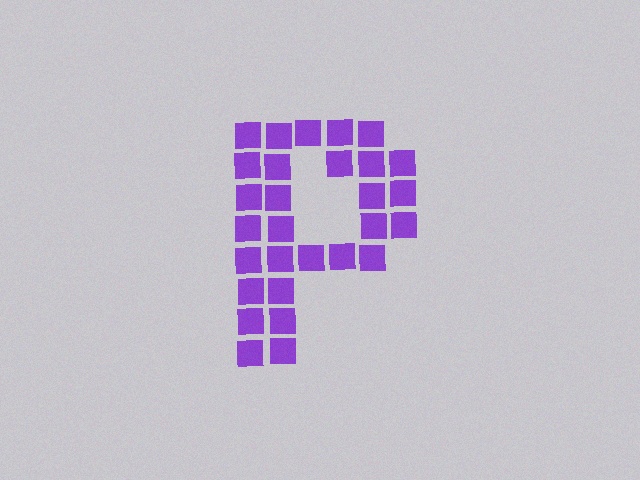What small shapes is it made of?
It is made of small squares.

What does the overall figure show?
The overall figure shows the letter P.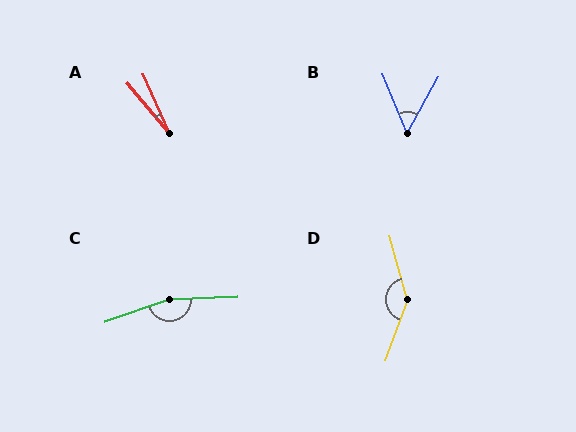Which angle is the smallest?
A, at approximately 16 degrees.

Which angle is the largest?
C, at approximately 162 degrees.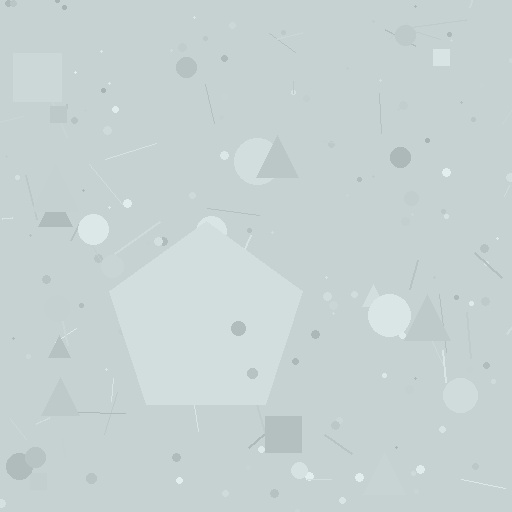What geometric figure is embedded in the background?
A pentagon is embedded in the background.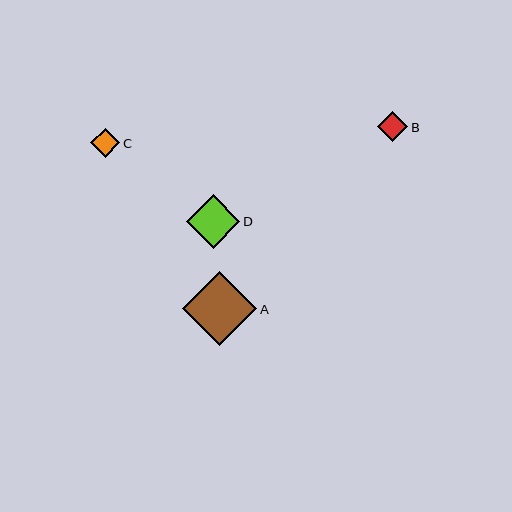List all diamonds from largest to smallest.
From largest to smallest: A, D, B, C.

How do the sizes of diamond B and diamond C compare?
Diamond B and diamond C are approximately the same size.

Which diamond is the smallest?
Diamond C is the smallest with a size of approximately 29 pixels.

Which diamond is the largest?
Diamond A is the largest with a size of approximately 74 pixels.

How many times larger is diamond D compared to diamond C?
Diamond D is approximately 1.8 times the size of diamond C.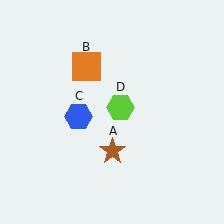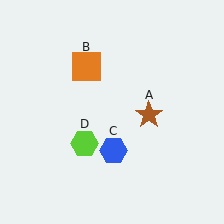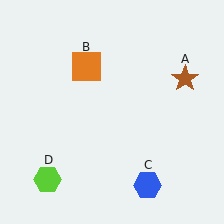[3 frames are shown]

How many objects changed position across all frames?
3 objects changed position: brown star (object A), blue hexagon (object C), lime hexagon (object D).